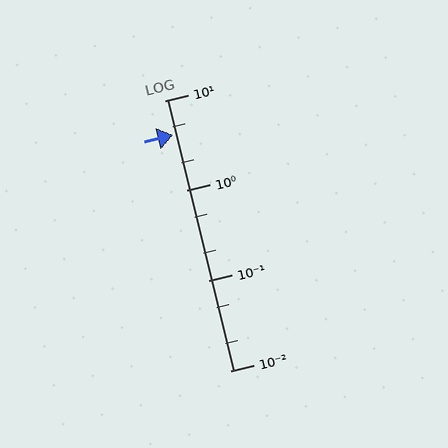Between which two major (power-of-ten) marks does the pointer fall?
The pointer is between 1 and 10.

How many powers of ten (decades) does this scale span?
The scale spans 3 decades, from 0.01 to 10.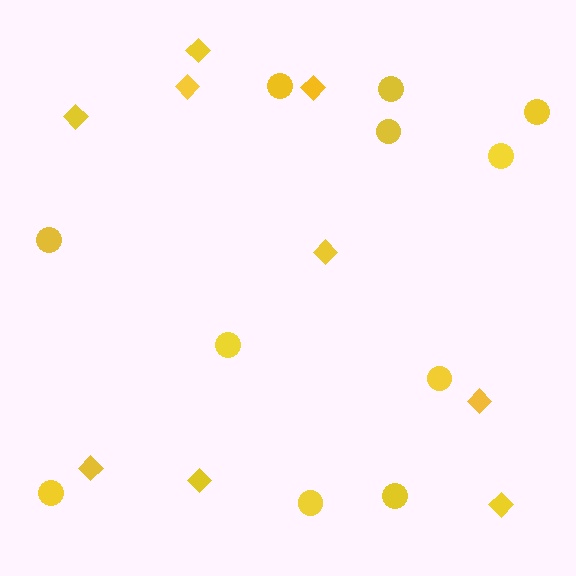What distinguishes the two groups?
There are 2 groups: one group of diamonds (9) and one group of circles (11).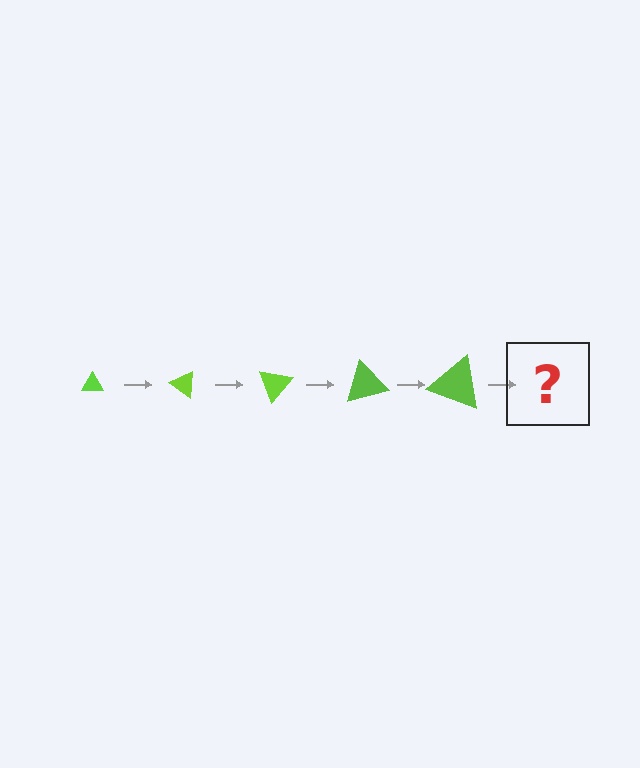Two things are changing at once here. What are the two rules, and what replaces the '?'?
The two rules are that the triangle grows larger each step and it rotates 35 degrees each step. The '?' should be a triangle, larger than the previous one and rotated 175 degrees from the start.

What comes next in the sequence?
The next element should be a triangle, larger than the previous one and rotated 175 degrees from the start.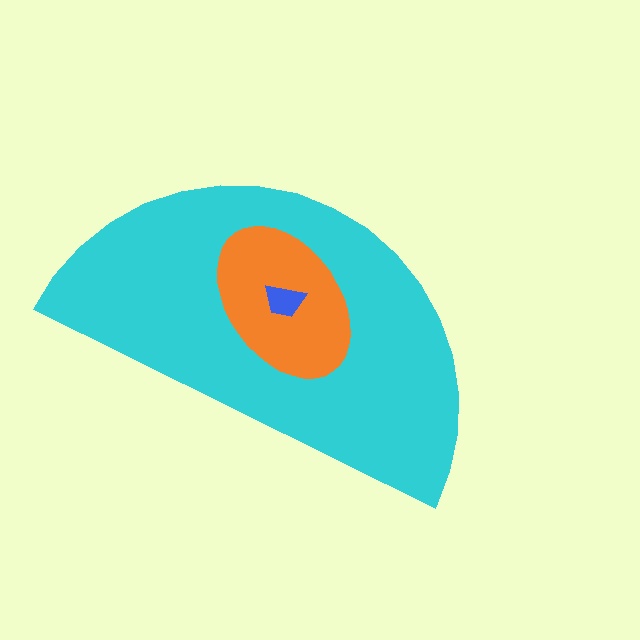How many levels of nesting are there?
3.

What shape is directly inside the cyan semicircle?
The orange ellipse.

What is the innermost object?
The blue trapezoid.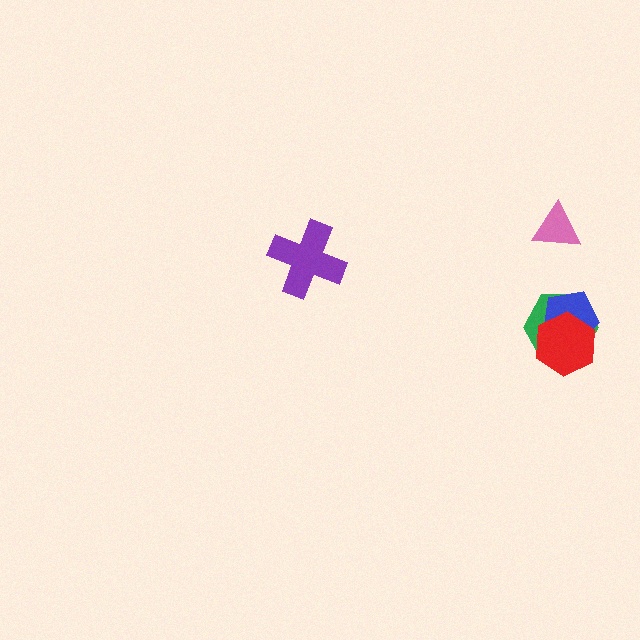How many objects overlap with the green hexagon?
2 objects overlap with the green hexagon.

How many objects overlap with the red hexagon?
2 objects overlap with the red hexagon.